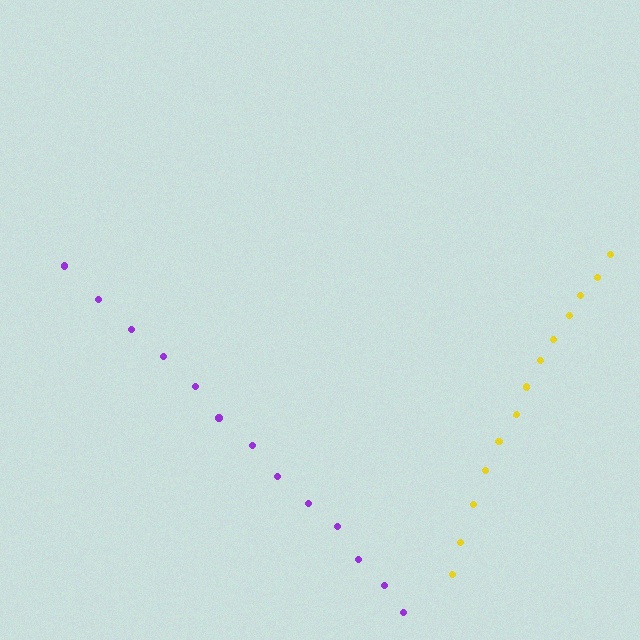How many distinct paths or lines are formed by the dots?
There are 2 distinct paths.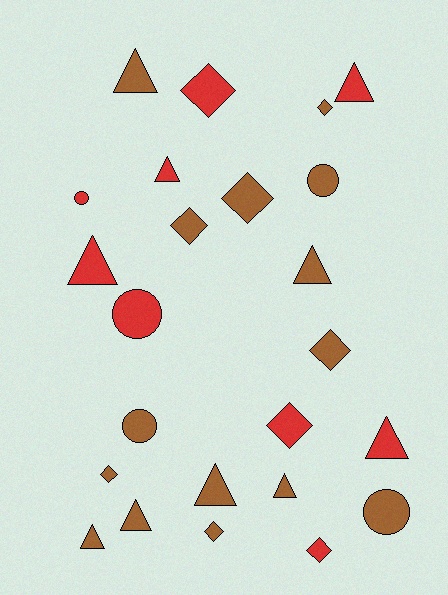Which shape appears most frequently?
Triangle, with 10 objects.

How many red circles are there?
There are 2 red circles.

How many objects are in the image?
There are 24 objects.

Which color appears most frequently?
Brown, with 15 objects.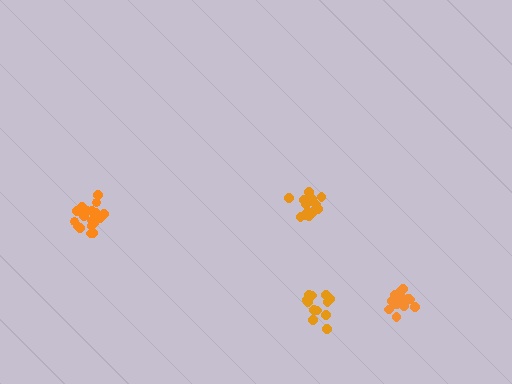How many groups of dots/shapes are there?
There are 4 groups.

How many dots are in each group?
Group 1: 13 dots, Group 2: 18 dots, Group 3: 12 dots, Group 4: 18 dots (61 total).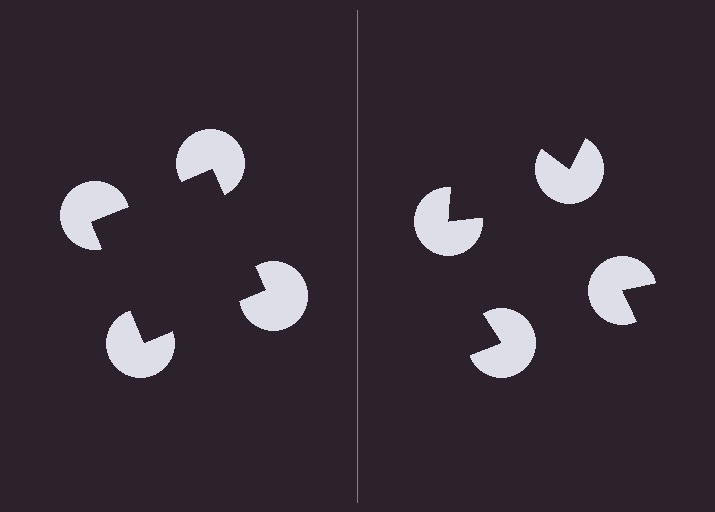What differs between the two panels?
The pac-man discs are positioned identically on both sides; only the wedge orientations differ. On the left they align to a square; on the right they are misaligned.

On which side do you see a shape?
An illusory square appears on the left side. On the right side the wedge cuts are rotated, so no coherent shape forms.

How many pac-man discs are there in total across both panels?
8 — 4 on each side.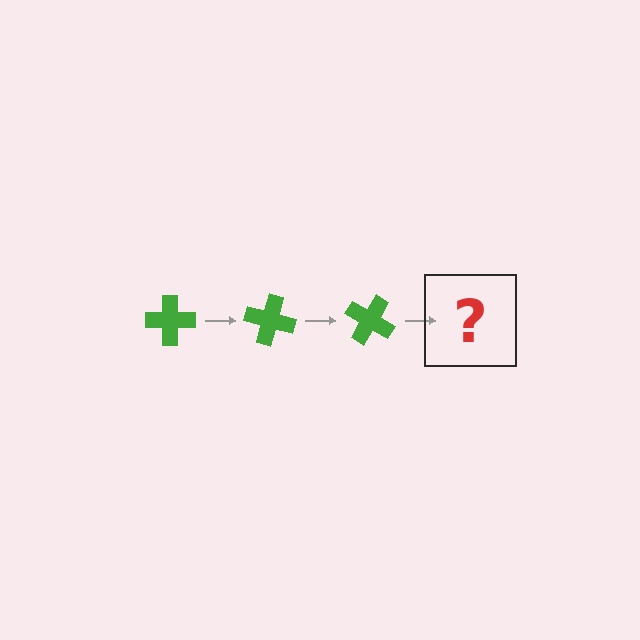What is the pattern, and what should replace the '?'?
The pattern is that the cross rotates 15 degrees each step. The '?' should be a green cross rotated 45 degrees.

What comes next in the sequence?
The next element should be a green cross rotated 45 degrees.